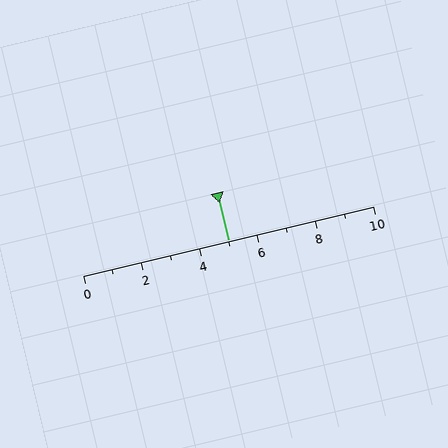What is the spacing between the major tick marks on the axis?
The major ticks are spaced 2 apart.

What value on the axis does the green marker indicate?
The marker indicates approximately 5.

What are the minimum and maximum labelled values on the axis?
The axis runs from 0 to 10.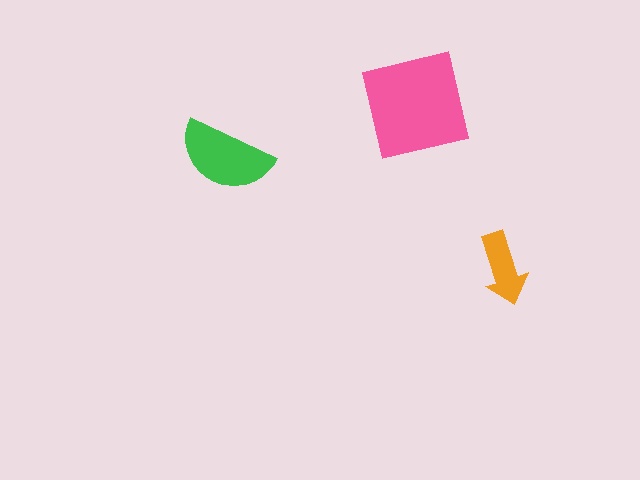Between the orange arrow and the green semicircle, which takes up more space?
The green semicircle.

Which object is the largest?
The pink square.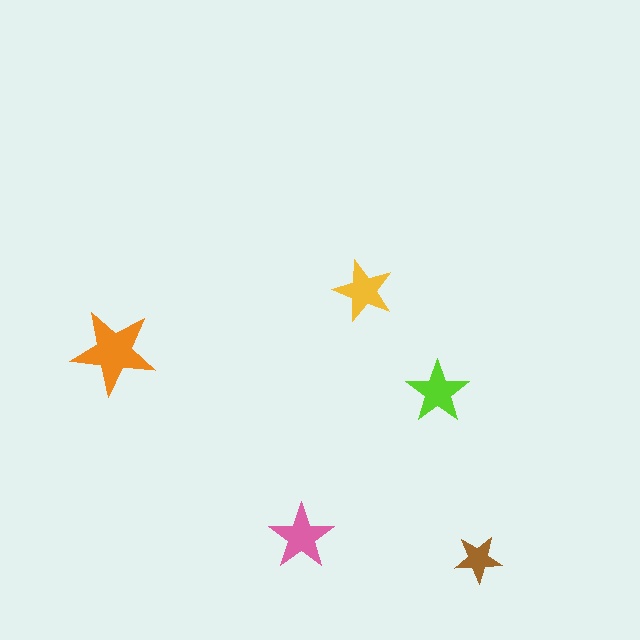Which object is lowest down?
The brown star is bottommost.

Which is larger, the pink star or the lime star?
The pink one.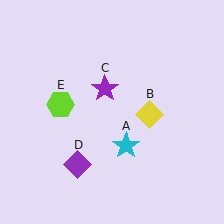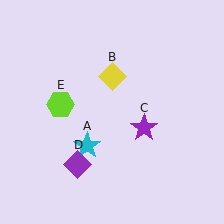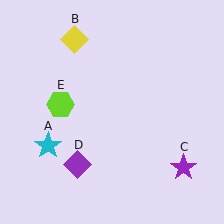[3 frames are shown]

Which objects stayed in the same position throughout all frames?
Purple diamond (object D) and lime hexagon (object E) remained stationary.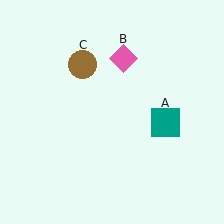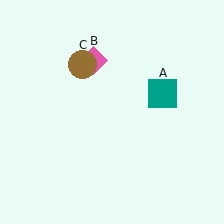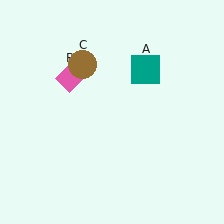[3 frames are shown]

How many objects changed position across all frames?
2 objects changed position: teal square (object A), pink diamond (object B).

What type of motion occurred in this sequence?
The teal square (object A), pink diamond (object B) rotated counterclockwise around the center of the scene.